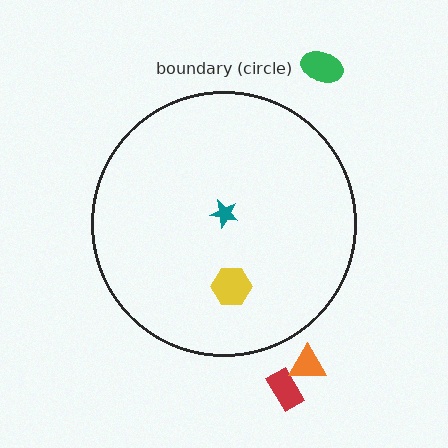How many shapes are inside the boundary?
2 inside, 3 outside.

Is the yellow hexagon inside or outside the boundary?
Inside.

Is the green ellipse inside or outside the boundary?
Outside.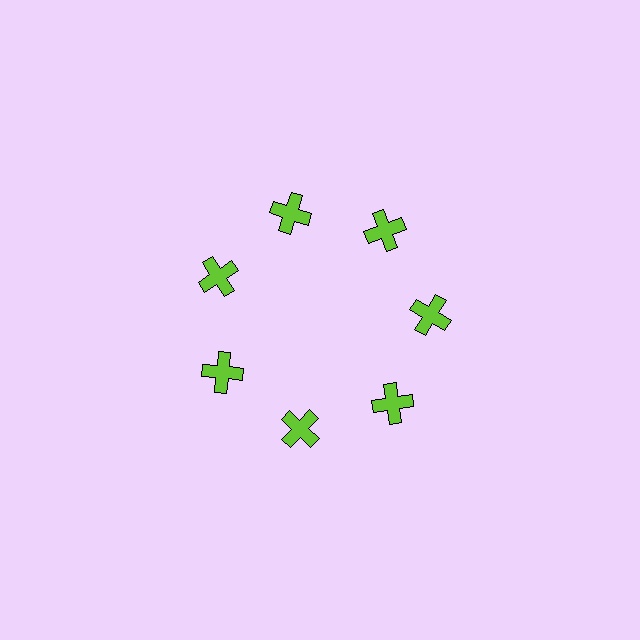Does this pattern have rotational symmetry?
Yes, this pattern has 7-fold rotational symmetry. It looks the same after rotating 51 degrees around the center.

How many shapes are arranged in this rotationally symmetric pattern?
There are 7 shapes, arranged in 7 groups of 1.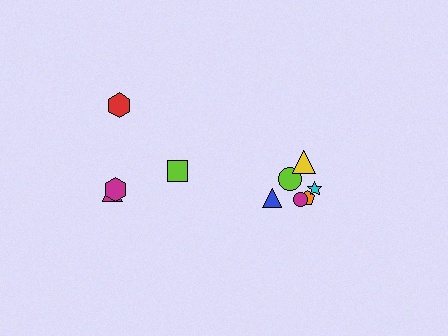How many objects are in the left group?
There are 4 objects.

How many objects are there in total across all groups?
There are 10 objects.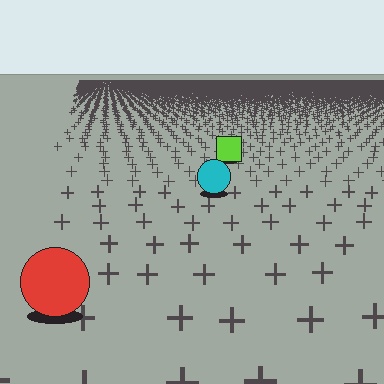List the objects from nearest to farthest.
From nearest to farthest: the red circle, the cyan circle, the lime square.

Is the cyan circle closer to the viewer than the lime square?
Yes. The cyan circle is closer — you can tell from the texture gradient: the ground texture is coarser near it.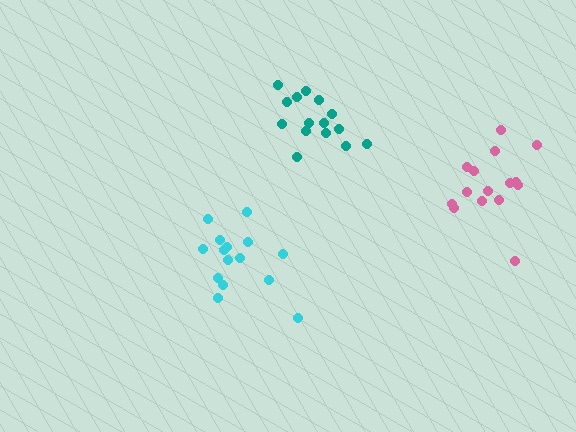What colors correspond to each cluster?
The clusters are colored: teal, cyan, pink.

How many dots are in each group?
Group 1: 15 dots, Group 2: 15 dots, Group 3: 15 dots (45 total).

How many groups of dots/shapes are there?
There are 3 groups.